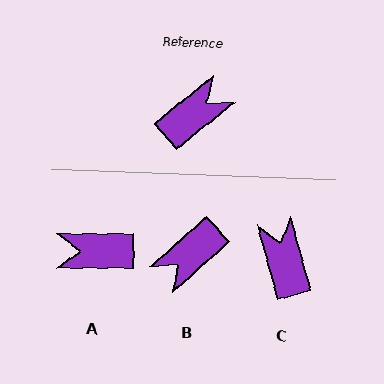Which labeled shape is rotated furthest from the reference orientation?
B, about 177 degrees away.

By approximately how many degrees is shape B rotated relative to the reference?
Approximately 177 degrees clockwise.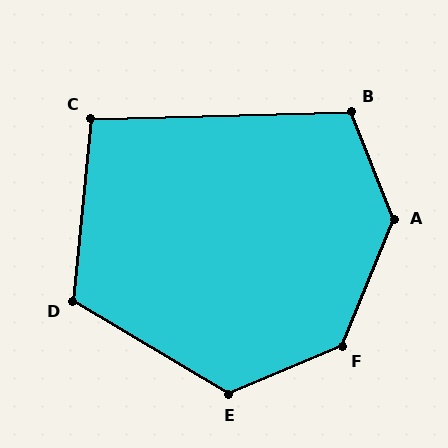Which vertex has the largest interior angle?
A, at approximately 136 degrees.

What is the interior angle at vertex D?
Approximately 115 degrees (obtuse).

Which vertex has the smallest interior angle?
C, at approximately 97 degrees.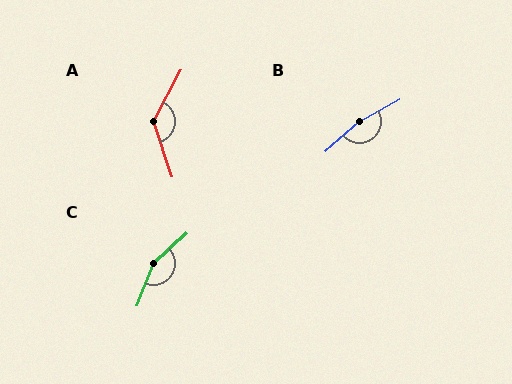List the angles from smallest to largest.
A (133°), C (155°), B (168°).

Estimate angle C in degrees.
Approximately 155 degrees.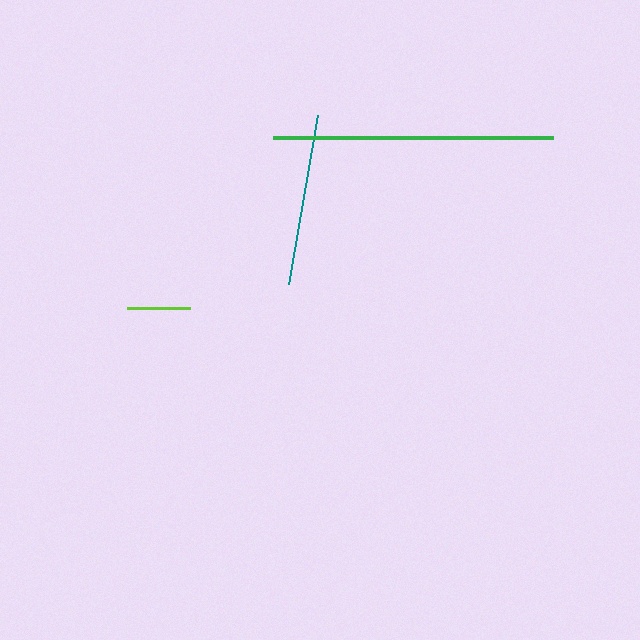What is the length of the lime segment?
The lime segment is approximately 64 pixels long.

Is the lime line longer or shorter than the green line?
The green line is longer than the lime line.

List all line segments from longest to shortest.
From longest to shortest: green, teal, lime.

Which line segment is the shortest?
The lime line is the shortest at approximately 64 pixels.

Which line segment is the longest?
The green line is the longest at approximately 280 pixels.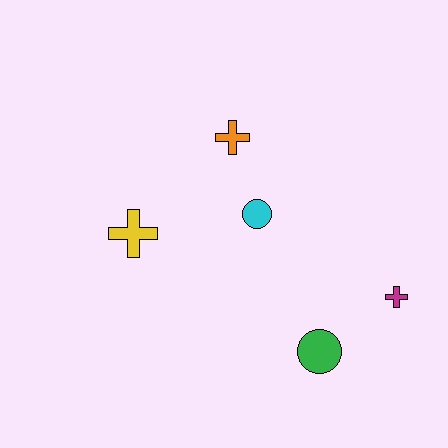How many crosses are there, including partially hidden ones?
There are 3 crosses.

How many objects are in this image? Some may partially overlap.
There are 5 objects.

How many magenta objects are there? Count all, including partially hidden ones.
There is 1 magenta object.